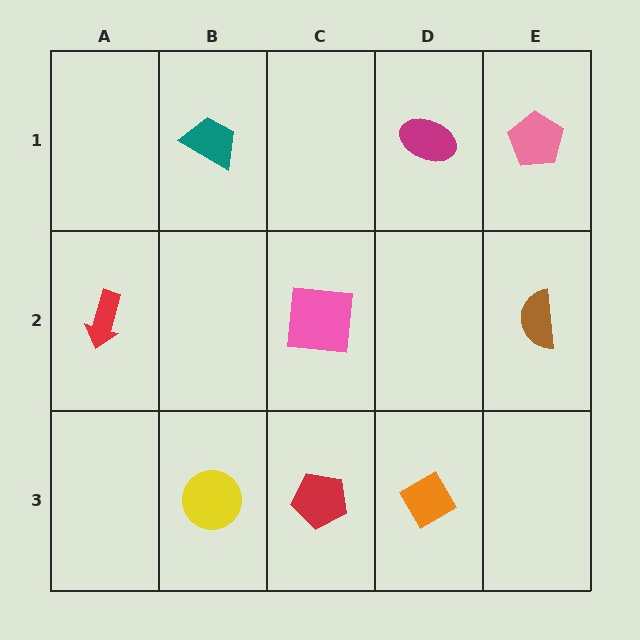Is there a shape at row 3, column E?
No, that cell is empty.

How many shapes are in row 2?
3 shapes.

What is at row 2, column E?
A brown semicircle.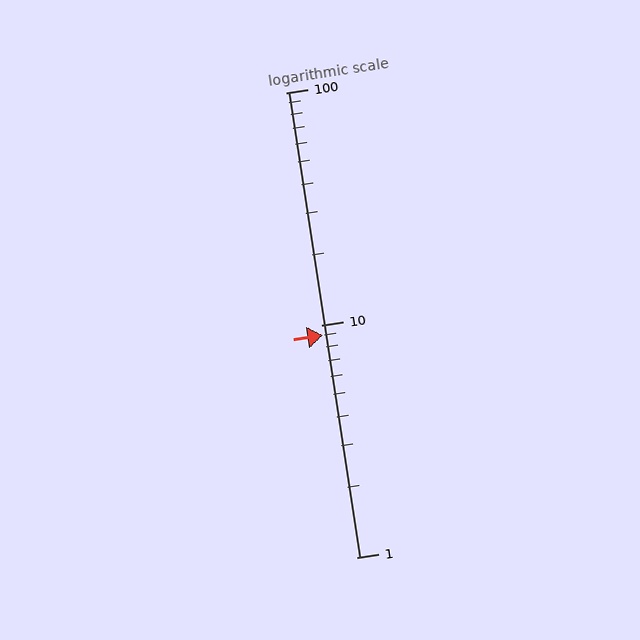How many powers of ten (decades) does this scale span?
The scale spans 2 decades, from 1 to 100.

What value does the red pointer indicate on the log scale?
The pointer indicates approximately 9.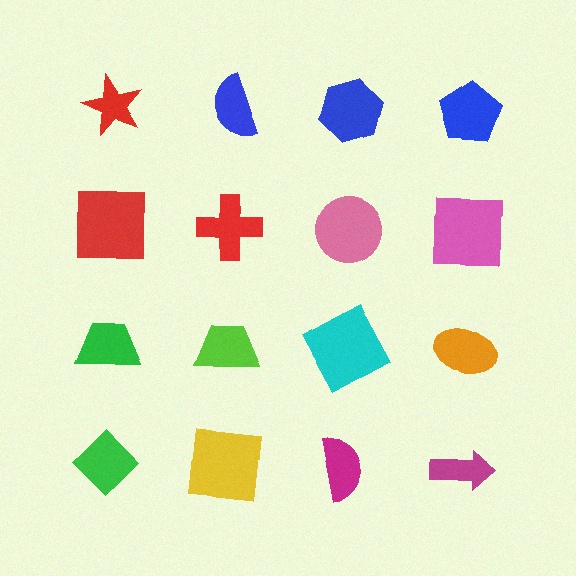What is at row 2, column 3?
A pink circle.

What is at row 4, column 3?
A magenta semicircle.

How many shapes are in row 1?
4 shapes.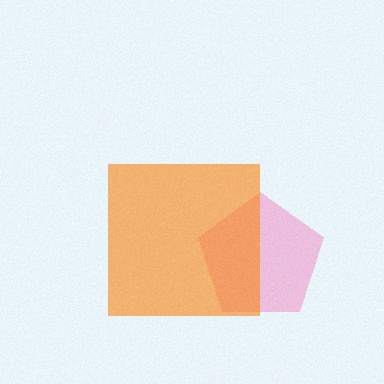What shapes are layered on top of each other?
The layered shapes are: a pink pentagon, an orange square.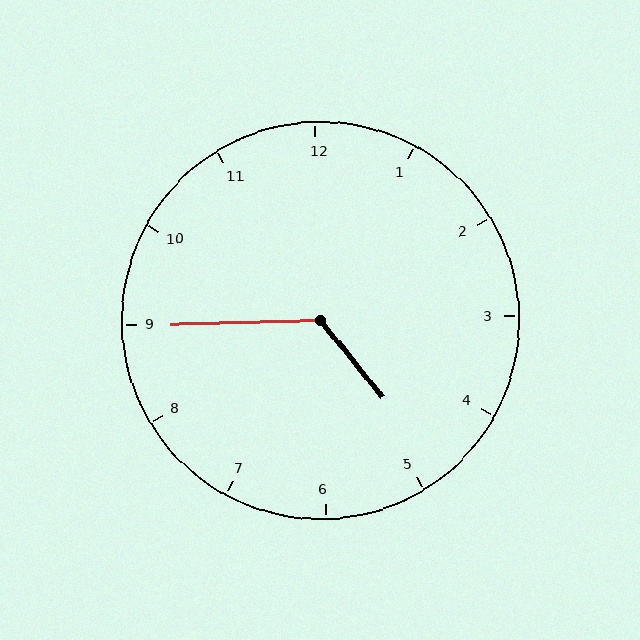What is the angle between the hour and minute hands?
Approximately 128 degrees.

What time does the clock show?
4:45.